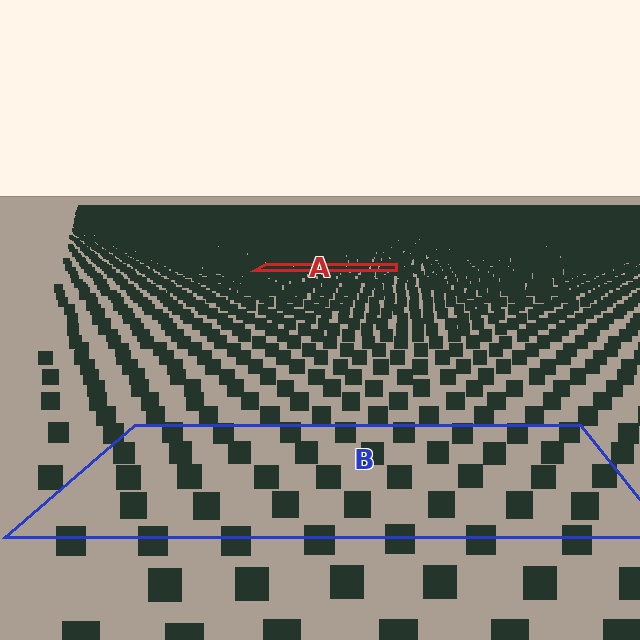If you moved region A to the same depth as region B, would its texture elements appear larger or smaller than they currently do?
They would appear larger. At a closer depth, the same texture elements are projected at a bigger on-screen size.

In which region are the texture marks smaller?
The texture marks are smaller in region A, because it is farther away.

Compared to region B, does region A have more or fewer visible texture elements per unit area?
Region A has more texture elements per unit area — they are packed more densely because it is farther away.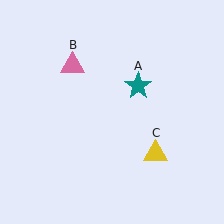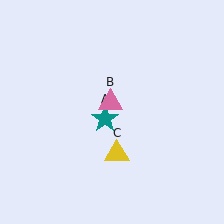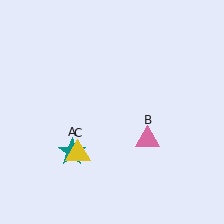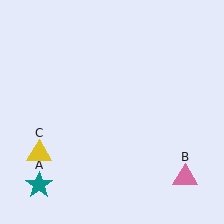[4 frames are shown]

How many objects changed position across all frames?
3 objects changed position: teal star (object A), pink triangle (object B), yellow triangle (object C).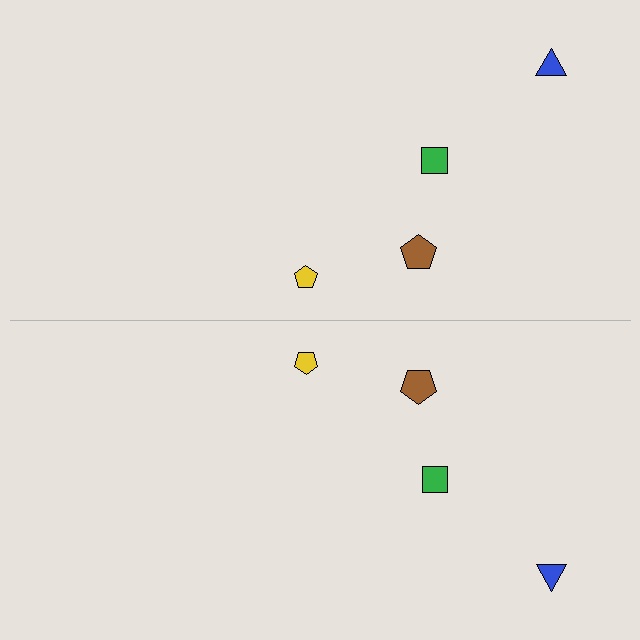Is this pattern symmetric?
Yes, this pattern has bilateral (reflection) symmetry.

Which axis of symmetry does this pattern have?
The pattern has a horizontal axis of symmetry running through the center of the image.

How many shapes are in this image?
There are 8 shapes in this image.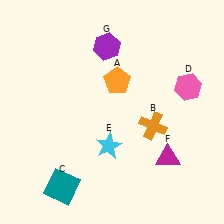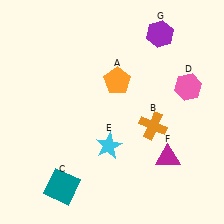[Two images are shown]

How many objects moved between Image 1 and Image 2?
1 object moved between the two images.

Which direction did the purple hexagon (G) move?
The purple hexagon (G) moved right.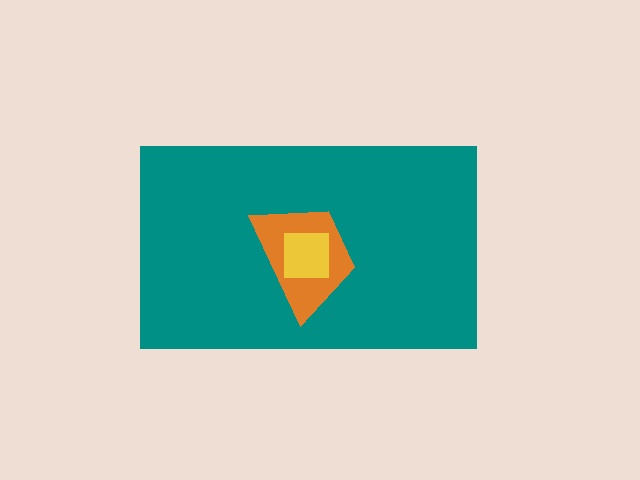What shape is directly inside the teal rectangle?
The orange trapezoid.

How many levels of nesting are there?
3.